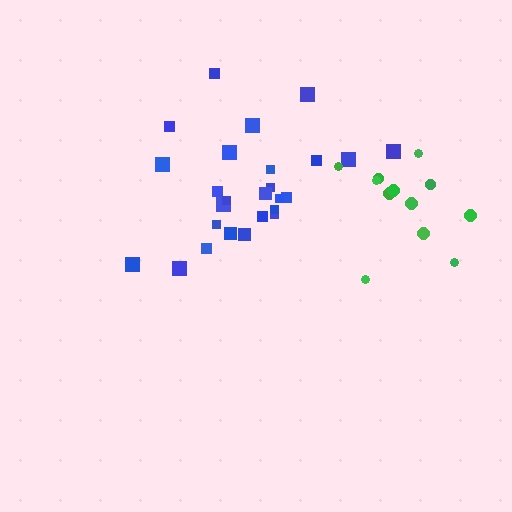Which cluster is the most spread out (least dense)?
Green.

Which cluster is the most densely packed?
Blue.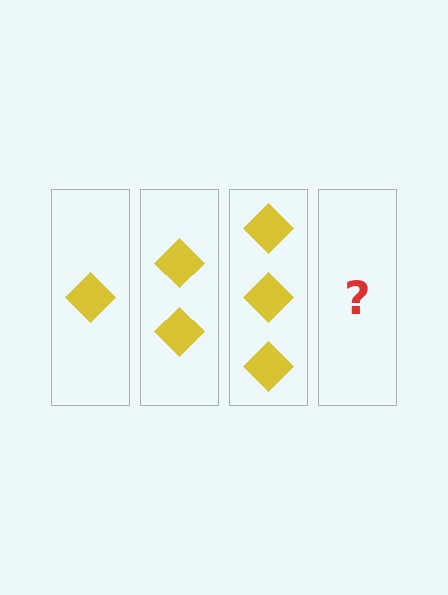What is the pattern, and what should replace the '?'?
The pattern is that each step adds one more diamond. The '?' should be 4 diamonds.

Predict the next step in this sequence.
The next step is 4 diamonds.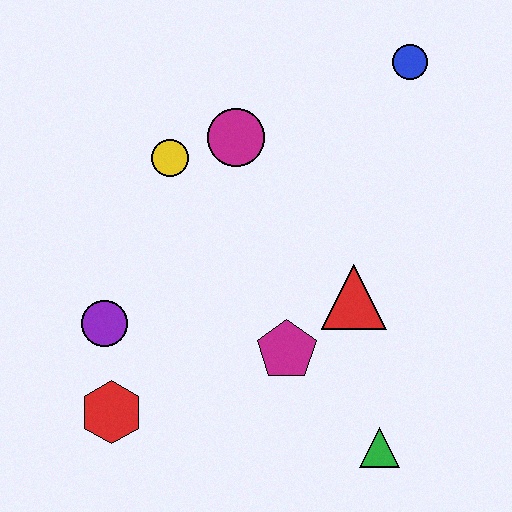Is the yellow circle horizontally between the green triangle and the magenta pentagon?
No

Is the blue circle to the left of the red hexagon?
No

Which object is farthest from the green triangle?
The blue circle is farthest from the green triangle.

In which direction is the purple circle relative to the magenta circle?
The purple circle is below the magenta circle.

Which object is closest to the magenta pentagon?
The red triangle is closest to the magenta pentagon.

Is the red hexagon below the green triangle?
No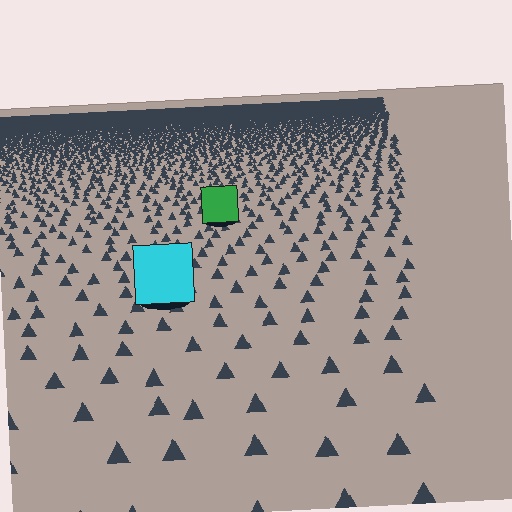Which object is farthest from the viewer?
The green square is farthest from the viewer. It appears smaller and the ground texture around it is denser.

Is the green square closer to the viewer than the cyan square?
No. The cyan square is closer — you can tell from the texture gradient: the ground texture is coarser near it.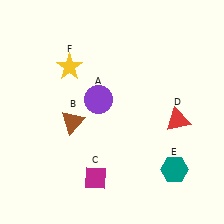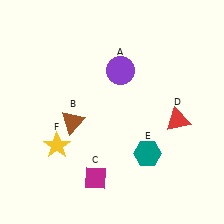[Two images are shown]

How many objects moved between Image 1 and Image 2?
3 objects moved between the two images.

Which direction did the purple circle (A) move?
The purple circle (A) moved up.